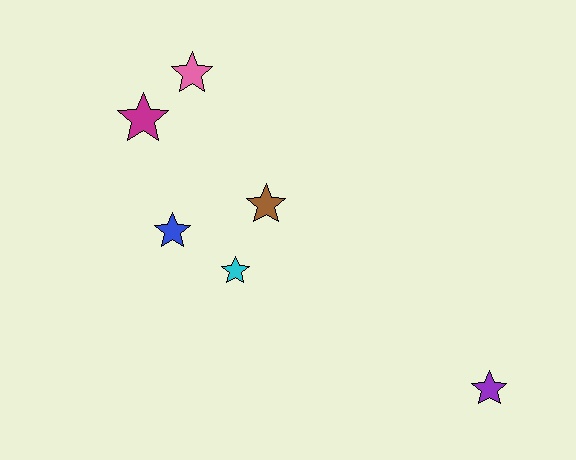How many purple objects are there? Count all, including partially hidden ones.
There is 1 purple object.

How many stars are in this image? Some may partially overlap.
There are 6 stars.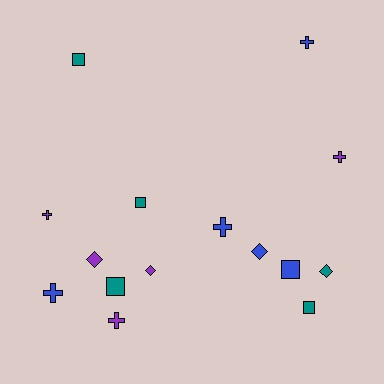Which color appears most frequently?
Teal, with 5 objects.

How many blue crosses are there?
There are 3 blue crosses.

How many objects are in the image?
There are 15 objects.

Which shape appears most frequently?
Cross, with 6 objects.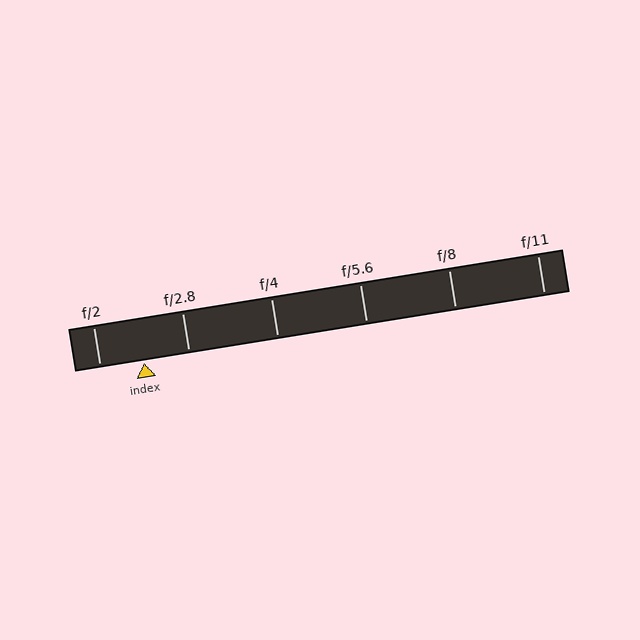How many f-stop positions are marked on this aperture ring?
There are 6 f-stop positions marked.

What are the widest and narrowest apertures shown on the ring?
The widest aperture shown is f/2 and the narrowest is f/11.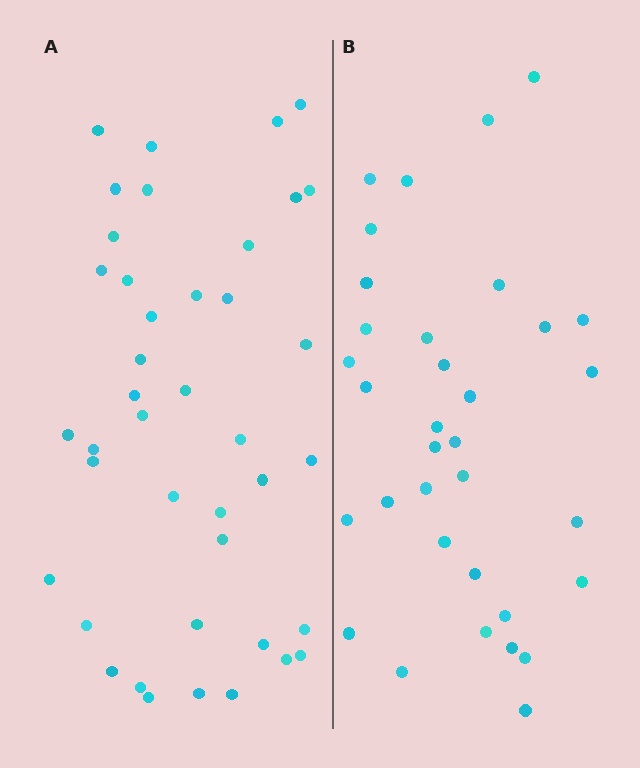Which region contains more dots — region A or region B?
Region A (the left region) has more dots.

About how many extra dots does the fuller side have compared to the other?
Region A has roughly 8 or so more dots than region B.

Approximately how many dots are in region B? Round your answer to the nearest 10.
About 30 dots. (The exact count is 34, which rounds to 30.)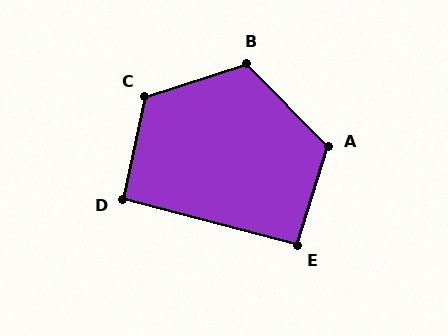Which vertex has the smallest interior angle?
D, at approximately 92 degrees.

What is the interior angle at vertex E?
Approximately 93 degrees (approximately right).